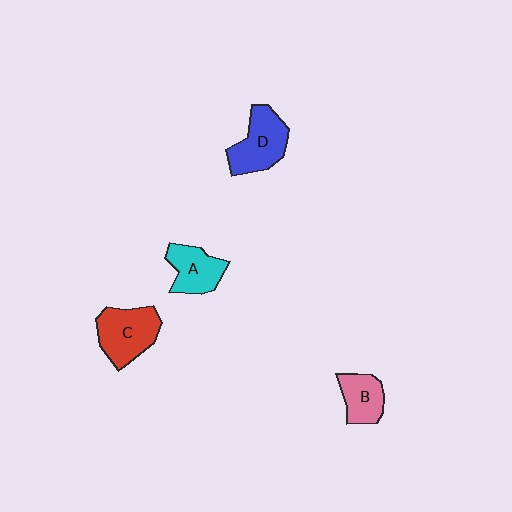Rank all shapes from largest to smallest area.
From largest to smallest: C (red), D (blue), A (cyan), B (pink).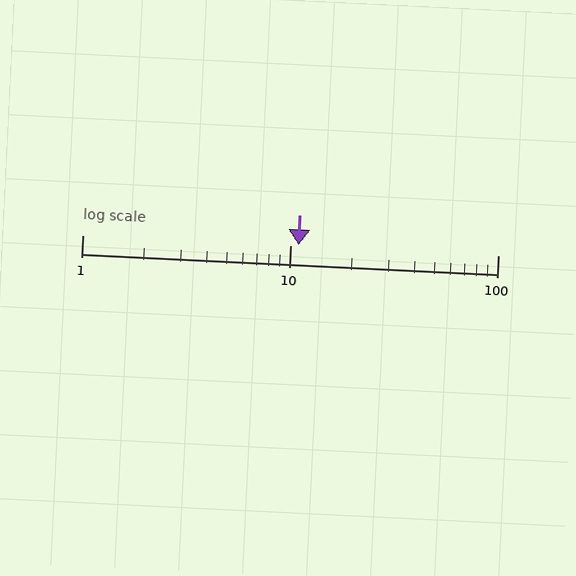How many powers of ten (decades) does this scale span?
The scale spans 2 decades, from 1 to 100.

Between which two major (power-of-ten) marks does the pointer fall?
The pointer is between 10 and 100.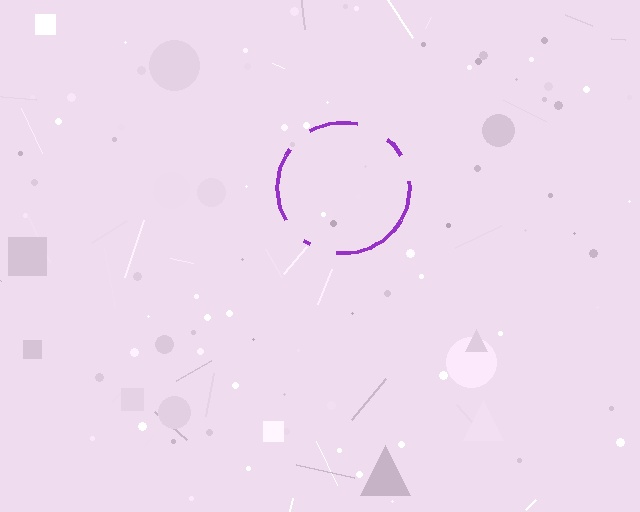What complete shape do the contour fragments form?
The contour fragments form a circle.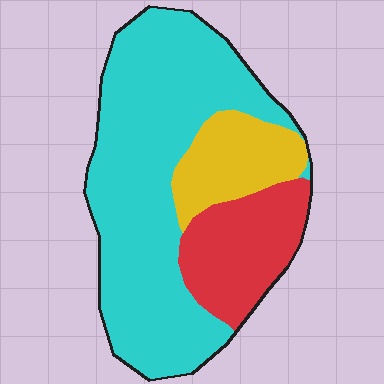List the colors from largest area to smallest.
From largest to smallest: cyan, red, yellow.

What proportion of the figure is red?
Red takes up about one fifth (1/5) of the figure.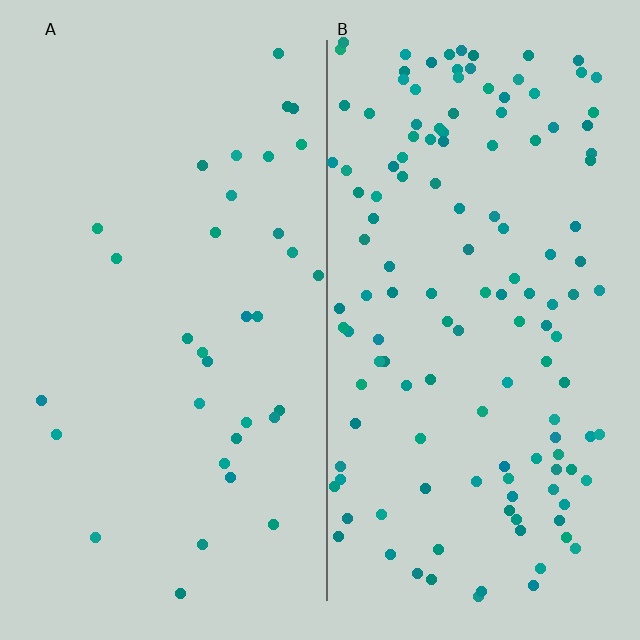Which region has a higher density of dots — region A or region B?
B (the right).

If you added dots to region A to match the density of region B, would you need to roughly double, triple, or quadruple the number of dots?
Approximately quadruple.